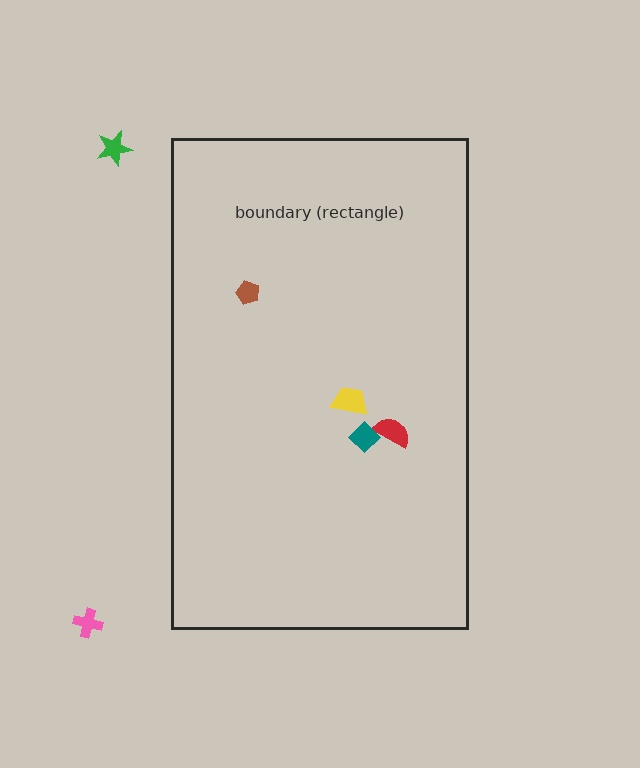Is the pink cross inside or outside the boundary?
Outside.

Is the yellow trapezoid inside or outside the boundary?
Inside.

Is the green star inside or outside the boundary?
Outside.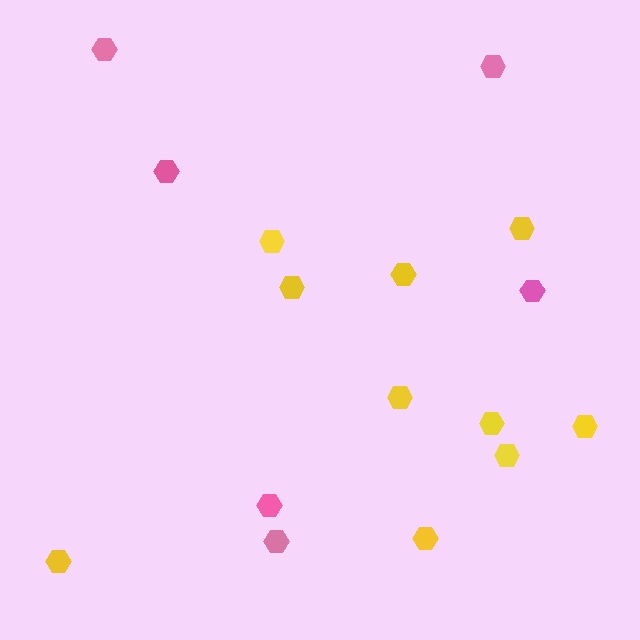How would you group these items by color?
There are 2 groups: one group of yellow hexagons (10) and one group of pink hexagons (6).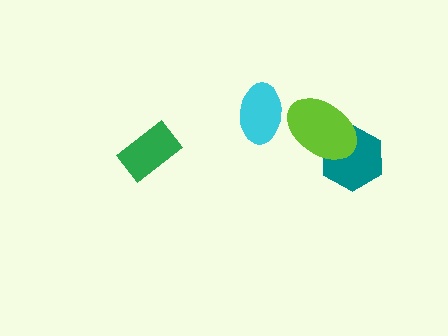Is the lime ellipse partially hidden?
No, no other shape covers it.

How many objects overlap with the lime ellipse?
1 object overlaps with the lime ellipse.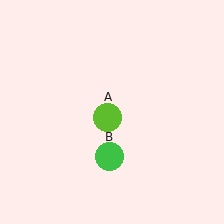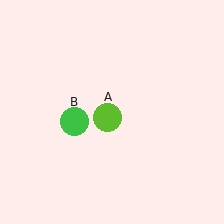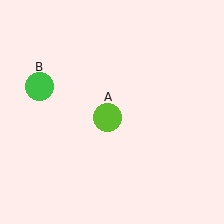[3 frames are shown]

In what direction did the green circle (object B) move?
The green circle (object B) moved up and to the left.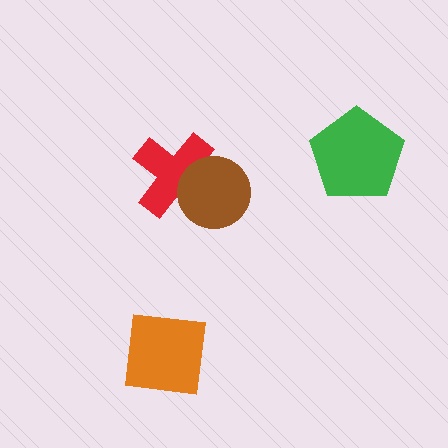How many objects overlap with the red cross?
1 object overlaps with the red cross.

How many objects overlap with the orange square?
0 objects overlap with the orange square.